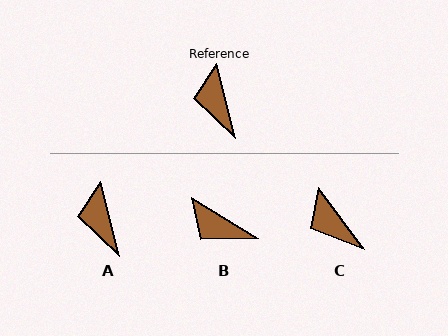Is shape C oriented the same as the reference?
No, it is off by about 23 degrees.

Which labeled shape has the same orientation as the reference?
A.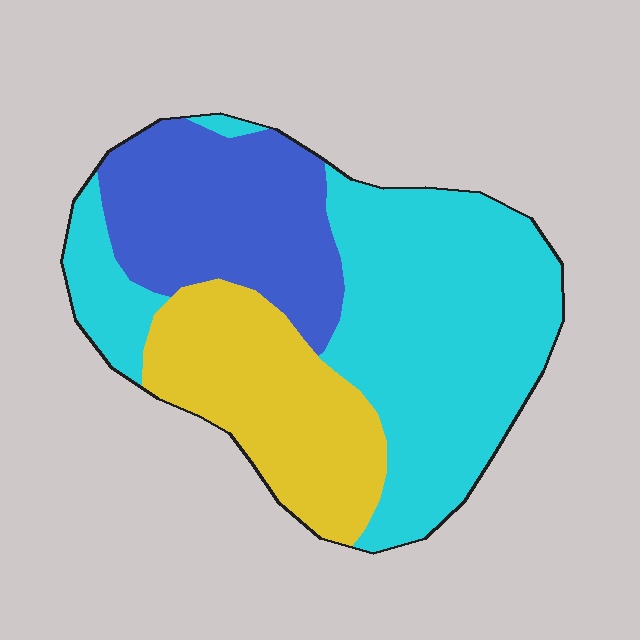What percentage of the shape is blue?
Blue takes up about one quarter (1/4) of the shape.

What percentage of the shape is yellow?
Yellow covers around 25% of the shape.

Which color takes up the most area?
Cyan, at roughly 50%.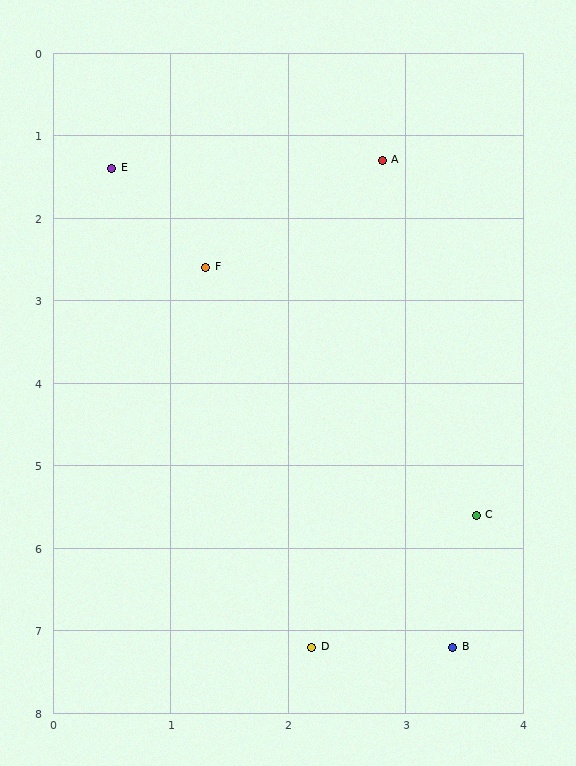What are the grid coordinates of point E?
Point E is at approximately (0.5, 1.4).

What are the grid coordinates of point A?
Point A is at approximately (2.8, 1.3).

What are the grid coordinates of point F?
Point F is at approximately (1.3, 2.6).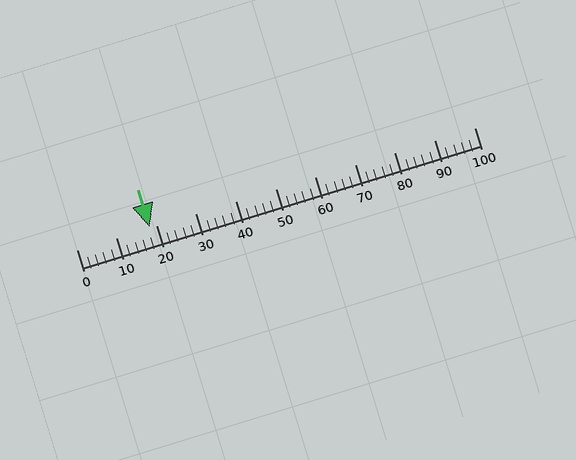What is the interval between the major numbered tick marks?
The major tick marks are spaced 10 units apart.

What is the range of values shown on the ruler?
The ruler shows values from 0 to 100.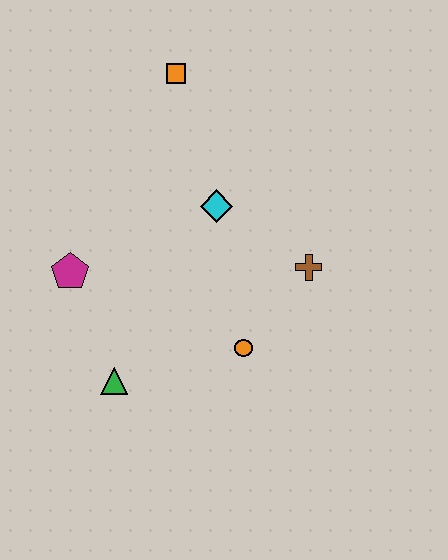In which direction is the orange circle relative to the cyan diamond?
The orange circle is below the cyan diamond.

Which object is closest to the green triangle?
The magenta pentagon is closest to the green triangle.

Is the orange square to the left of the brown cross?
Yes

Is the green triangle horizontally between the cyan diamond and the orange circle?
No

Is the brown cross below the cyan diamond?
Yes